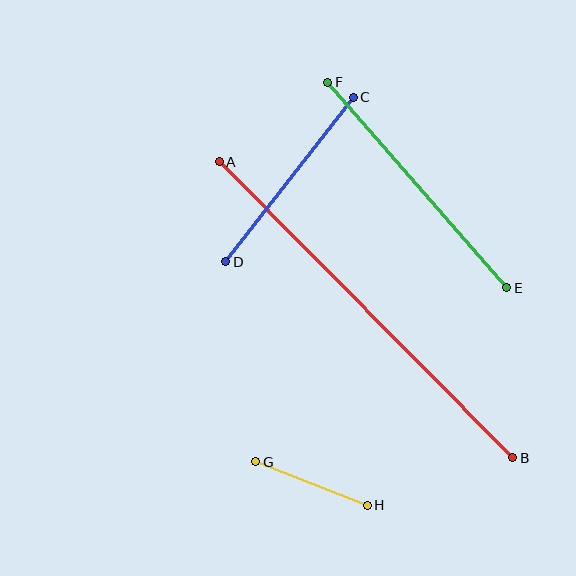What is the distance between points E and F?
The distance is approximately 273 pixels.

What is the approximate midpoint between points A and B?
The midpoint is at approximately (366, 310) pixels.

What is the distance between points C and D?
The distance is approximately 208 pixels.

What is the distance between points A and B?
The distance is approximately 417 pixels.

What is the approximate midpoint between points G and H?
The midpoint is at approximately (311, 484) pixels.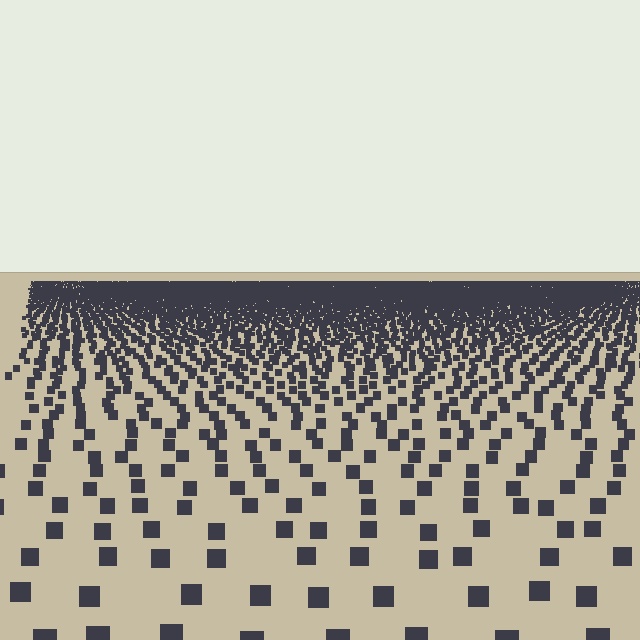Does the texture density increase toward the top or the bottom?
Density increases toward the top.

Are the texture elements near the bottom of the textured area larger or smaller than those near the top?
Larger. Near the bottom, elements are closer to the viewer and appear at a bigger on-screen size.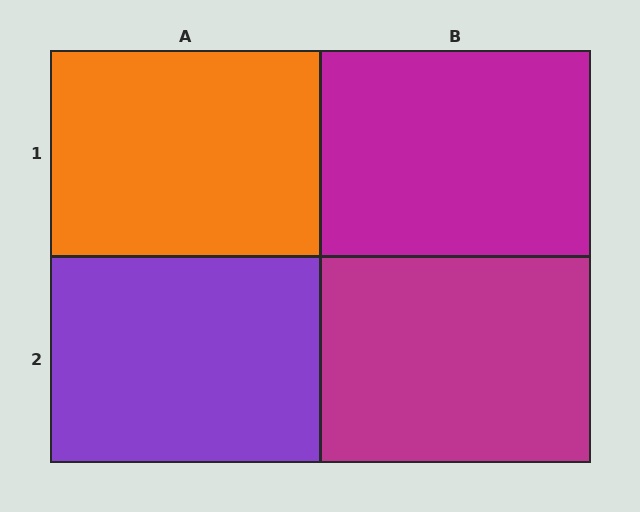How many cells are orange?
1 cell is orange.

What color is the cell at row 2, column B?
Magenta.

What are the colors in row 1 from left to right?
Orange, magenta.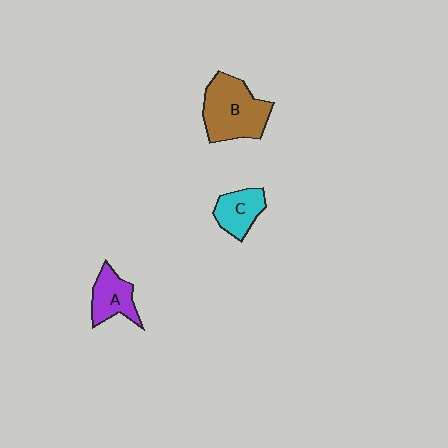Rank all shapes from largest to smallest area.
From largest to smallest: B (brown), A (purple), C (cyan).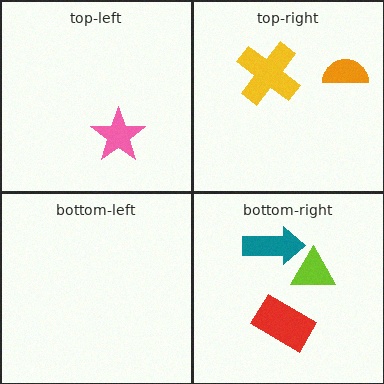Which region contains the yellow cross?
The top-right region.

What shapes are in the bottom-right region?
The red rectangle, the lime triangle, the teal arrow.